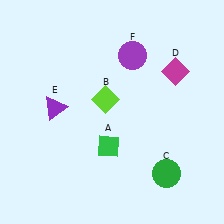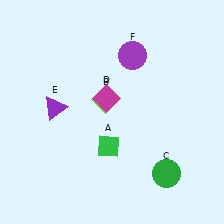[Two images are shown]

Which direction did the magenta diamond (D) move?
The magenta diamond (D) moved left.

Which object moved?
The magenta diamond (D) moved left.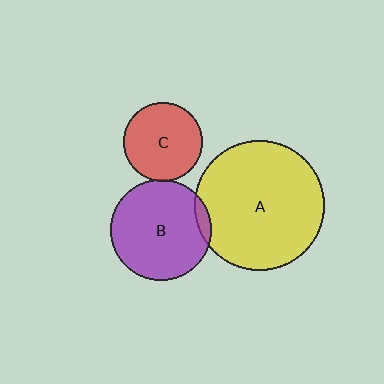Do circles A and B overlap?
Yes.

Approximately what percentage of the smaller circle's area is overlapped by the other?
Approximately 5%.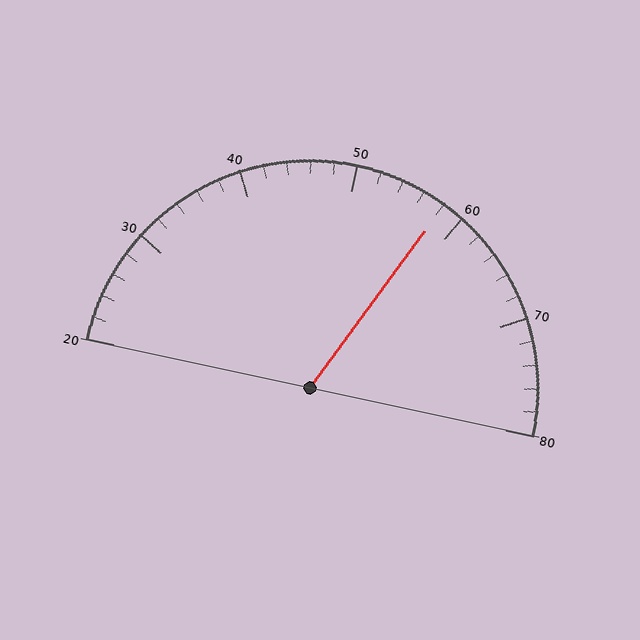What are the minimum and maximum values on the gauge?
The gauge ranges from 20 to 80.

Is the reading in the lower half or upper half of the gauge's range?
The reading is in the upper half of the range (20 to 80).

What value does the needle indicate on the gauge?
The needle indicates approximately 58.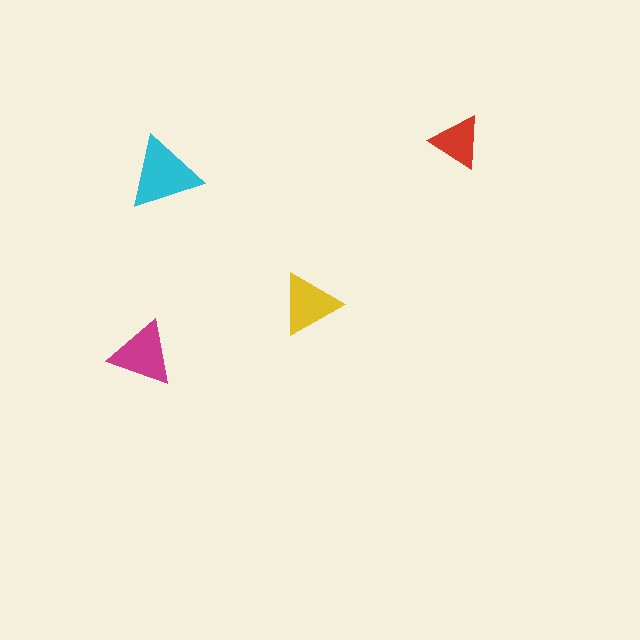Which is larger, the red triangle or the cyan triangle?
The cyan one.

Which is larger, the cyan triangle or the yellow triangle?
The cyan one.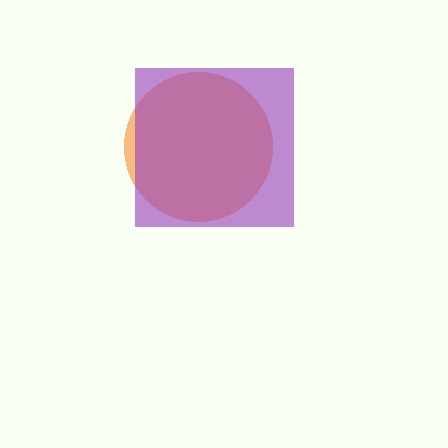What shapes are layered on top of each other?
The layered shapes are: an orange circle, a purple square.